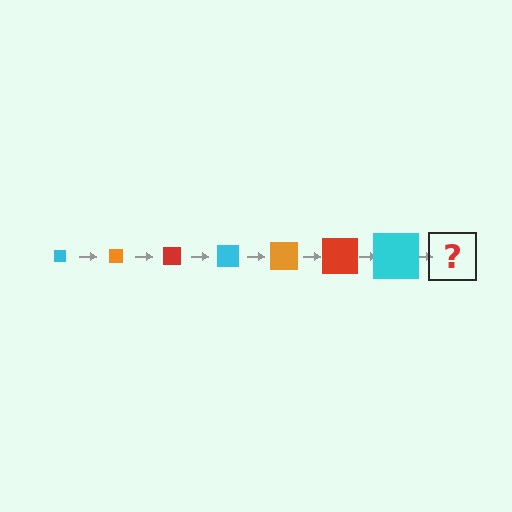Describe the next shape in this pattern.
It should be an orange square, larger than the previous one.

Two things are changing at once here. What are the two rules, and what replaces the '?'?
The two rules are that the square grows larger each step and the color cycles through cyan, orange, and red. The '?' should be an orange square, larger than the previous one.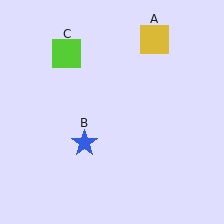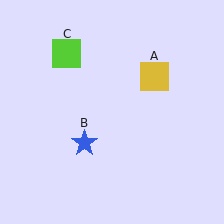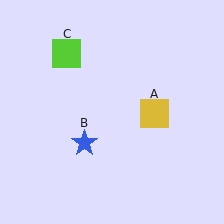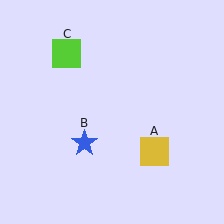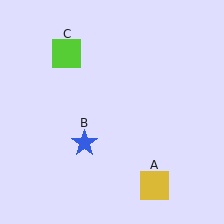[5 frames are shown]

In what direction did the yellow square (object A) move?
The yellow square (object A) moved down.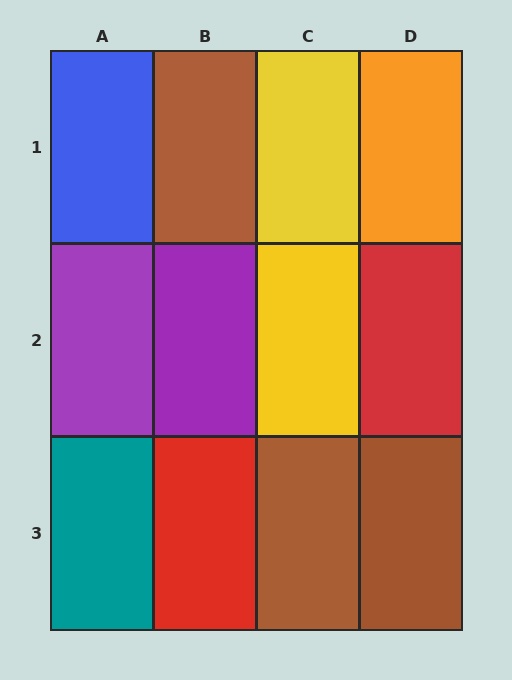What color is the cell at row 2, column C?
Yellow.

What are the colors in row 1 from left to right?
Blue, brown, yellow, orange.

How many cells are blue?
1 cell is blue.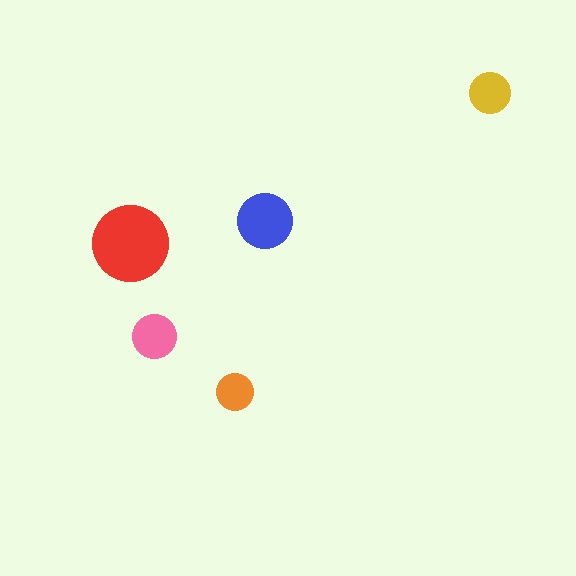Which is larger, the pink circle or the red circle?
The red one.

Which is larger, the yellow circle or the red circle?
The red one.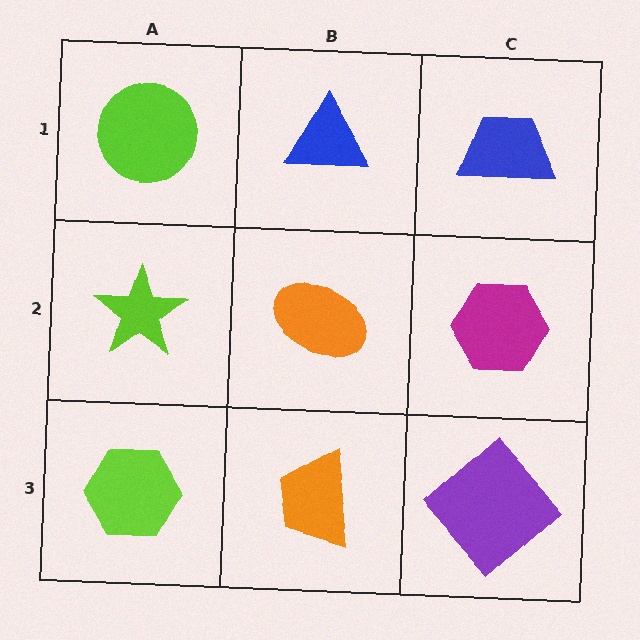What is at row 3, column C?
A purple diamond.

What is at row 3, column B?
An orange trapezoid.